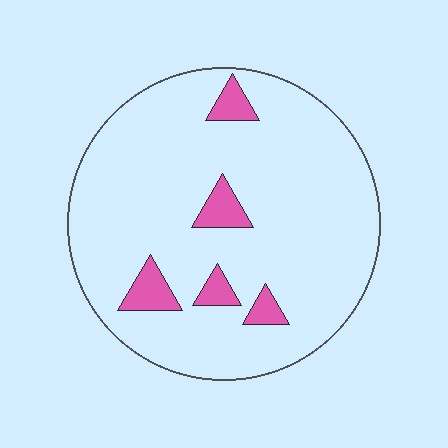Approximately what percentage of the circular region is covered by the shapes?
Approximately 10%.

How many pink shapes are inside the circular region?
5.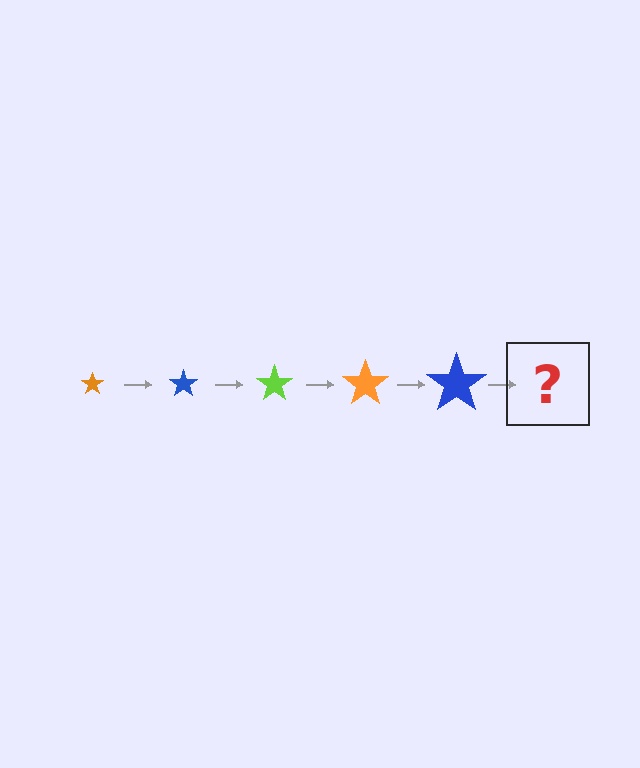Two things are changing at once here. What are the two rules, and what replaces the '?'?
The two rules are that the star grows larger each step and the color cycles through orange, blue, and lime. The '?' should be a lime star, larger than the previous one.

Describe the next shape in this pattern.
It should be a lime star, larger than the previous one.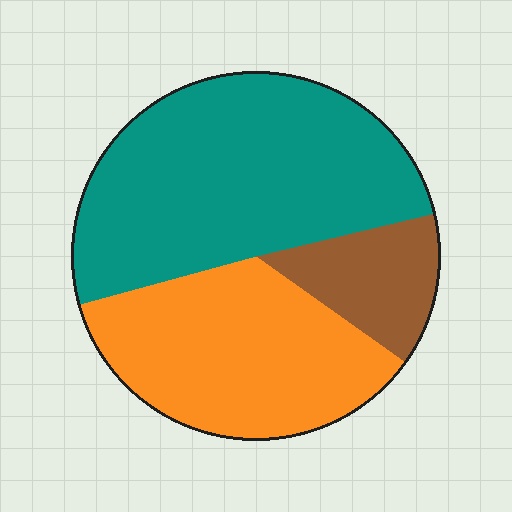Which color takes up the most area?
Teal, at roughly 50%.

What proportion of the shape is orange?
Orange takes up about three eighths (3/8) of the shape.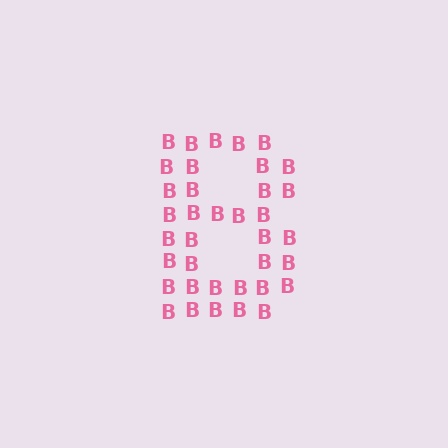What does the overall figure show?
The overall figure shows the letter B.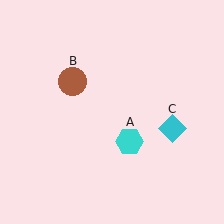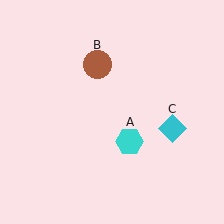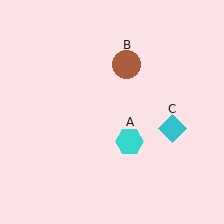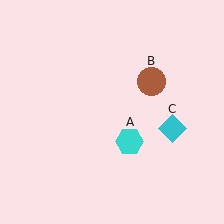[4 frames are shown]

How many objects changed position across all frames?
1 object changed position: brown circle (object B).